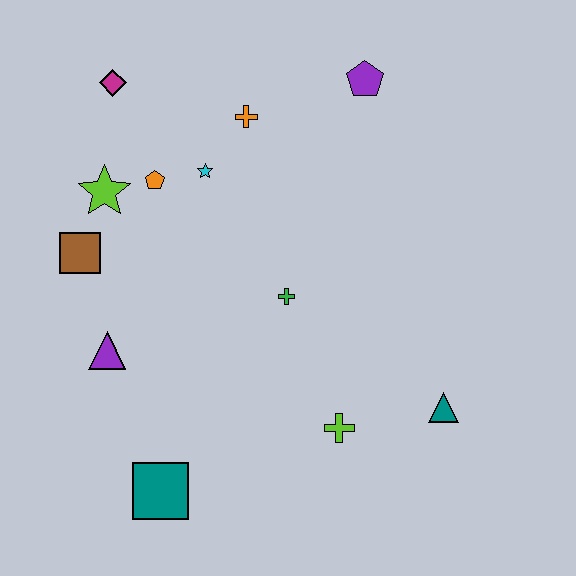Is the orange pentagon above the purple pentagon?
No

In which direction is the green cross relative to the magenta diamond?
The green cross is below the magenta diamond.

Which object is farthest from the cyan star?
The teal triangle is farthest from the cyan star.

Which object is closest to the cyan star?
The orange pentagon is closest to the cyan star.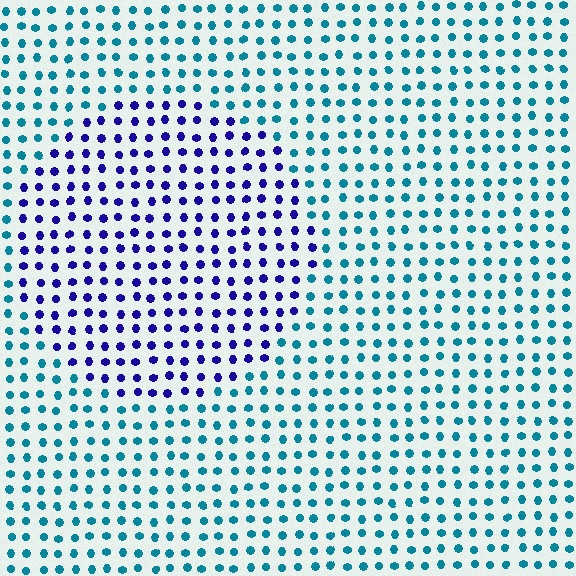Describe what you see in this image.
The image is filled with small teal elements in a uniform arrangement. A circle-shaped region is visible where the elements are tinted to a slightly different hue, forming a subtle color boundary.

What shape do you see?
I see a circle.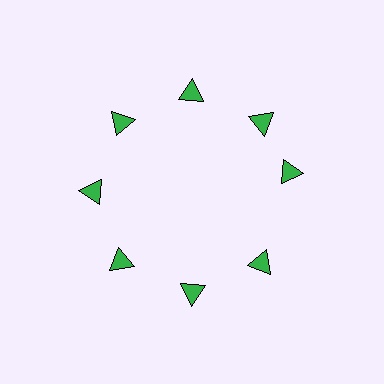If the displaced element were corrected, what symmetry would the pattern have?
It would have 8-fold rotational symmetry — the pattern would map onto itself every 45 degrees.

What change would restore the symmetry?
The symmetry would be restored by rotating it back into even spacing with its neighbors so that all 8 triangles sit at equal angles and equal distance from the center.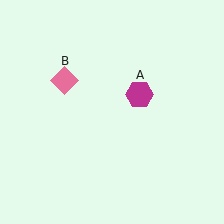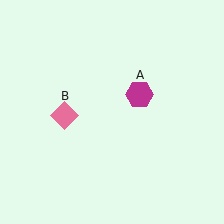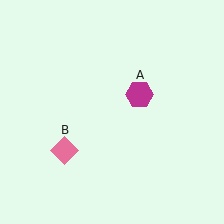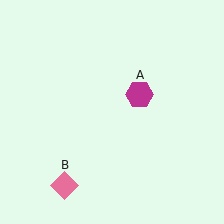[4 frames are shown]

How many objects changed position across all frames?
1 object changed position: pink diamond (object B).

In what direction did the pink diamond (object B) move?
The pink diamond (object B) moved down.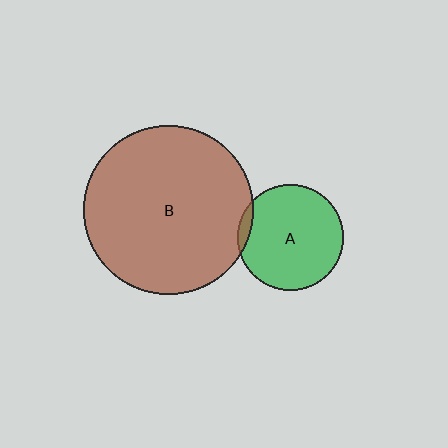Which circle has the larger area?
Circle B (brown).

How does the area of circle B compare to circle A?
Approximately 2.6 times.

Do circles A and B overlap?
Yes.